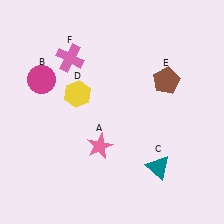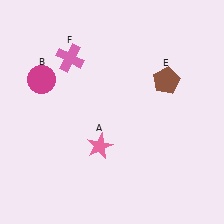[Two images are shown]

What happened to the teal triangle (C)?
The teal triangle (C) was removed in Image 2. It was in the bottom-right area of Image 1.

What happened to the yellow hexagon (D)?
The yellow hexagon (D) was removed in Image 2. It was in the top-left area of Image 1.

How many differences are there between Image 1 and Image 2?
There are 2 differences between the two images.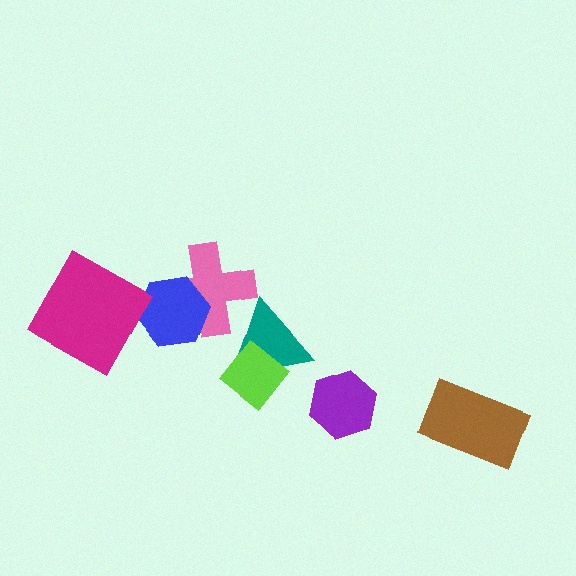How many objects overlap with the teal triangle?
2 objects overlap with the teal triangle.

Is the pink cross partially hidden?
Yes, it is partially covered by another shape.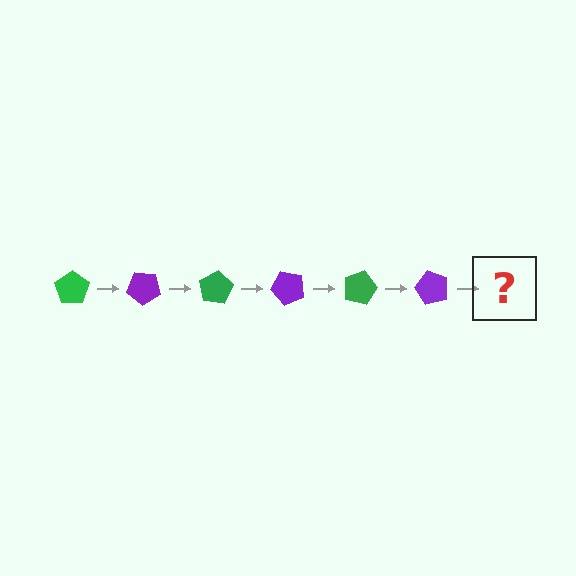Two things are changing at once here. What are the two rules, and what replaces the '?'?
The two rules are that it rotates 40 degrees each step and the color cycles through green and purple. The '?' should be a green pentagon, rotated 240 degrees from the start.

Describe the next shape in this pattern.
It should be a green pentagon, rotated 240 degrees from the start.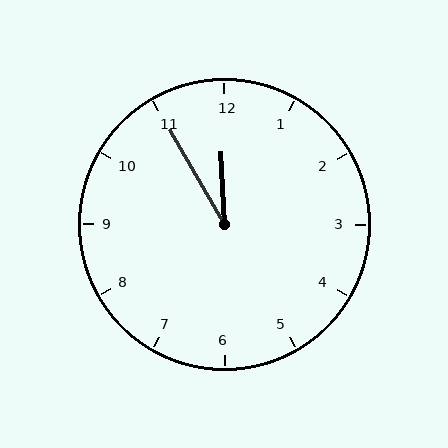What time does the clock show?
11:55.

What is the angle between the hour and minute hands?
Approximately 28 degrees.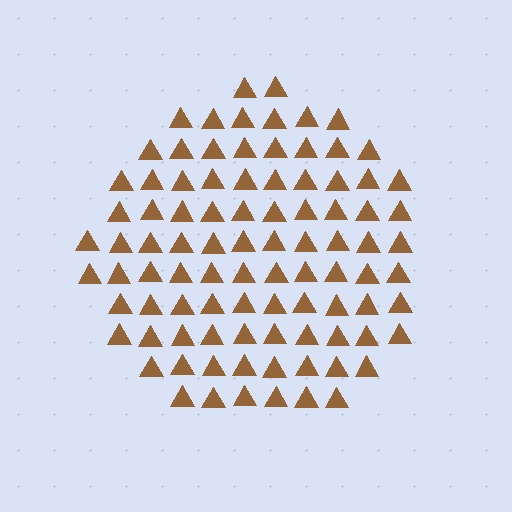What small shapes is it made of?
It is made of small triangles.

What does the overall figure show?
The overall figure shows a circle.